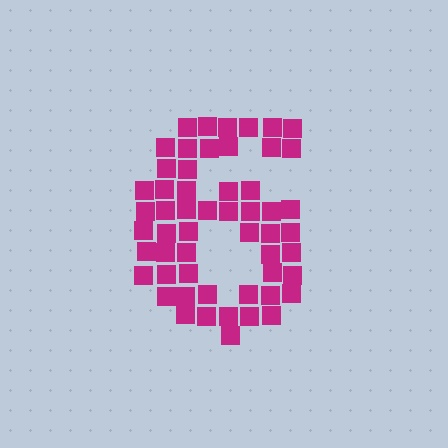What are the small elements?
The small elements are squares.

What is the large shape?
The large shape is the digit 6.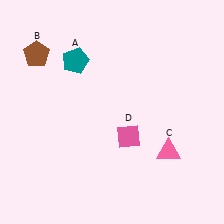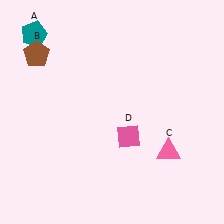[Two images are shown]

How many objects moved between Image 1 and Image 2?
1 object moved between the two images.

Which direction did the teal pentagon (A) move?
The teal pentagon (A) moved left.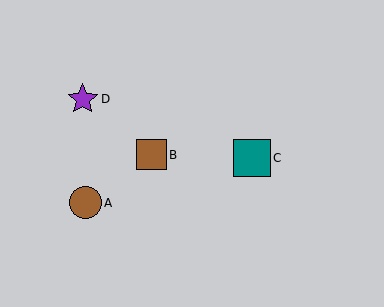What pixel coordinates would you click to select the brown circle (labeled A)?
Click at (85, 203) to select the brown circle A.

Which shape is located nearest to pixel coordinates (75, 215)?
The brown circle (labeled A) at (85, 203) is nearest to that location.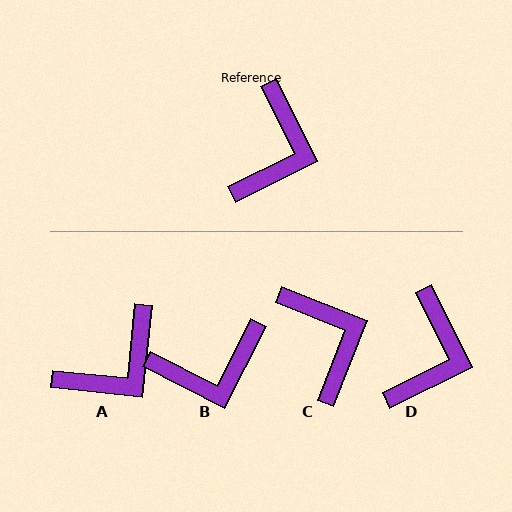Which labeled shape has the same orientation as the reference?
D.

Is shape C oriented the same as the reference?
No, it is off by about 42 degrees.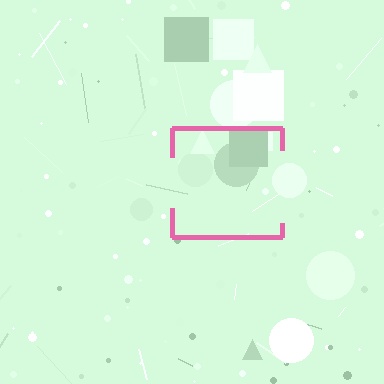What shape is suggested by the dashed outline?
The dashed outline suggests a square.